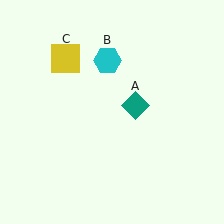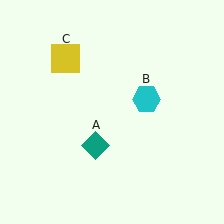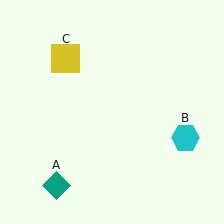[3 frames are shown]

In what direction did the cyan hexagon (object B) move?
The cyan hexagon (object B) moved down and to the right.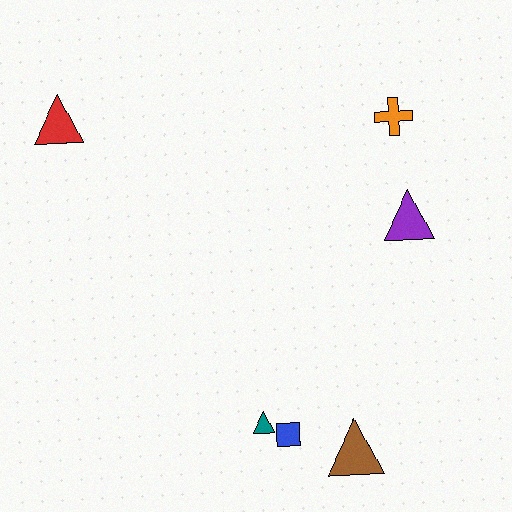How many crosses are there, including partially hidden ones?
There is 1 cross.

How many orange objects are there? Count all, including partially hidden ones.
There is 1 orange object.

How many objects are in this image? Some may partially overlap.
There are 6 objects.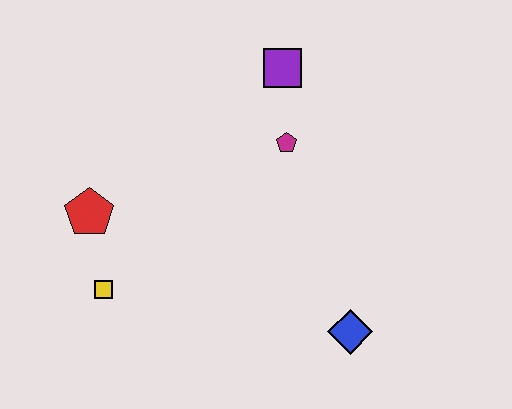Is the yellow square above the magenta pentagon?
No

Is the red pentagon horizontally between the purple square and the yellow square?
No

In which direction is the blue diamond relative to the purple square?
The blue diamond is below the purple square.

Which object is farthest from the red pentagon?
The blue diamond is farthest from the red pentagon.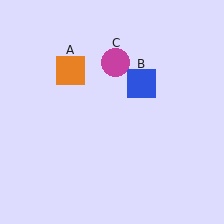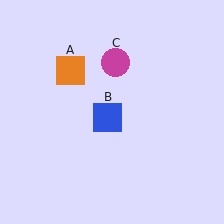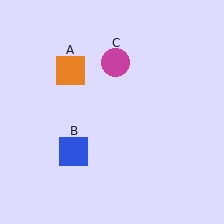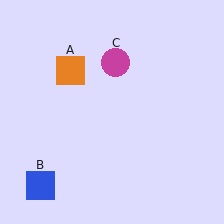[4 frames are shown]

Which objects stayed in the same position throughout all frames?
Orange square (object A) and magenta circle (object C) remained stationary.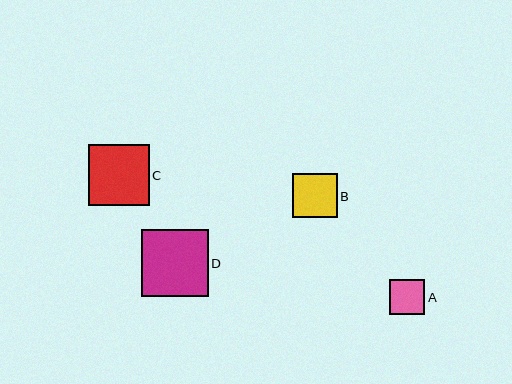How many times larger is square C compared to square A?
Square C is approximately 1.7 times the size of square A.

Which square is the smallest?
Square A is the smallest with a size of approximately 35 pixels.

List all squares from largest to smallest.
From largest to smallest: D, C, B, A.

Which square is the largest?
Square D is the largest with a size of approximately 67 pixels.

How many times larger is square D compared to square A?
Square D is approximately 1.9 times the size of square A.